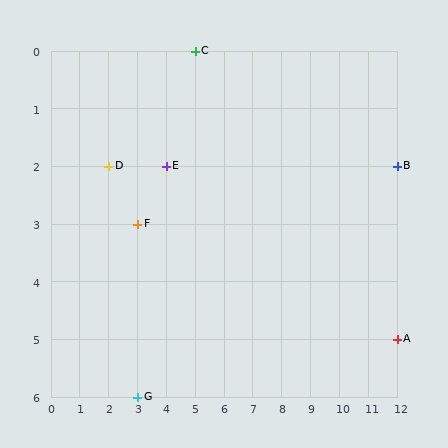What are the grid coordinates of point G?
Point G is at grid coordinates (3, 6).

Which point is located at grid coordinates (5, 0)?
Point C is at (5, 0).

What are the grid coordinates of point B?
Point B is at grid coordinates (12, 2).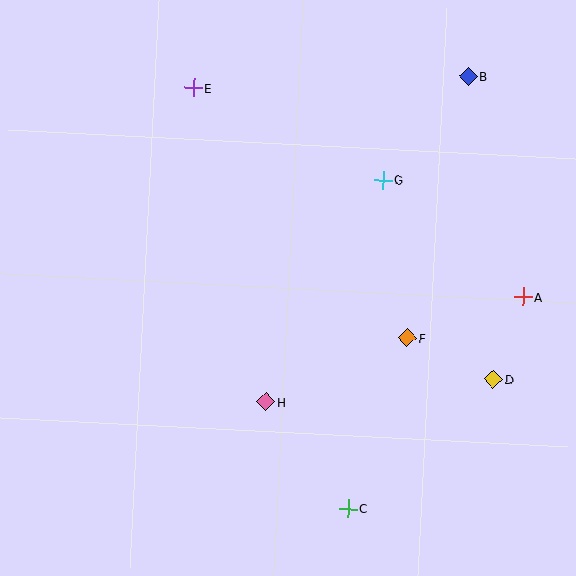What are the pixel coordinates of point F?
Point F is at (407, 338).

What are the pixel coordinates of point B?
Point B is at (468, 76).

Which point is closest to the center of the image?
Point H at (266, 402) is closest to the center.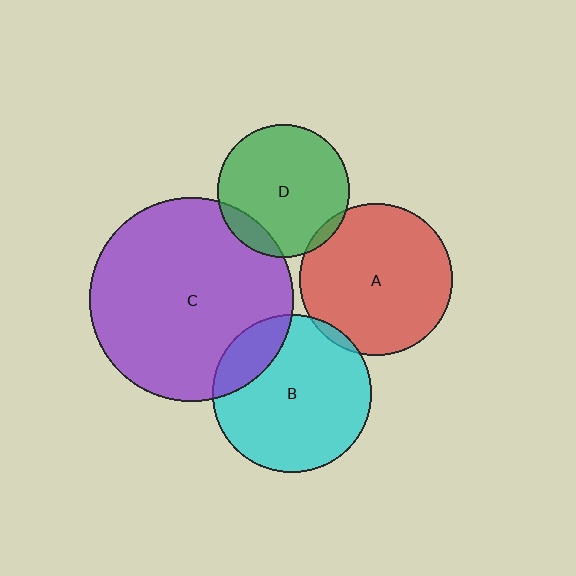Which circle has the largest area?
Circle C (purple).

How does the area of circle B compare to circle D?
Approximately 1.4 times.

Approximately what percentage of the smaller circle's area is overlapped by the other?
Approximately 20%.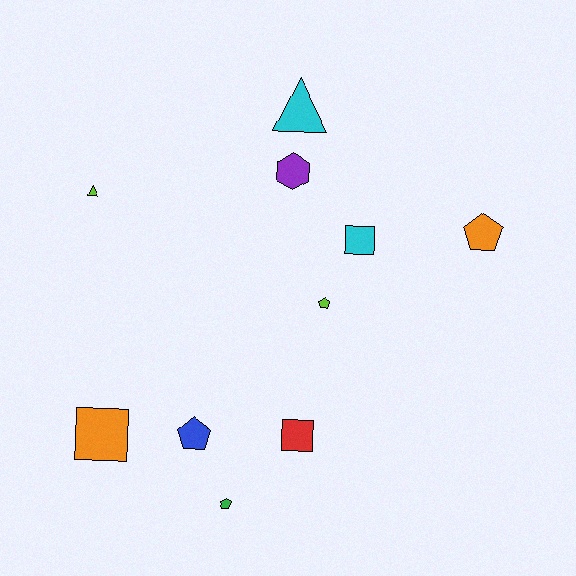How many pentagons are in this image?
There are 4 pentagons.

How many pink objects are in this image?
There are no pink objects.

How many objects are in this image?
There are 10 objects.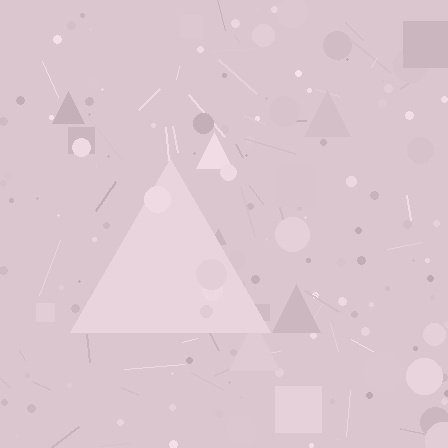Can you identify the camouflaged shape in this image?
The camouflaged shape is a triangle.